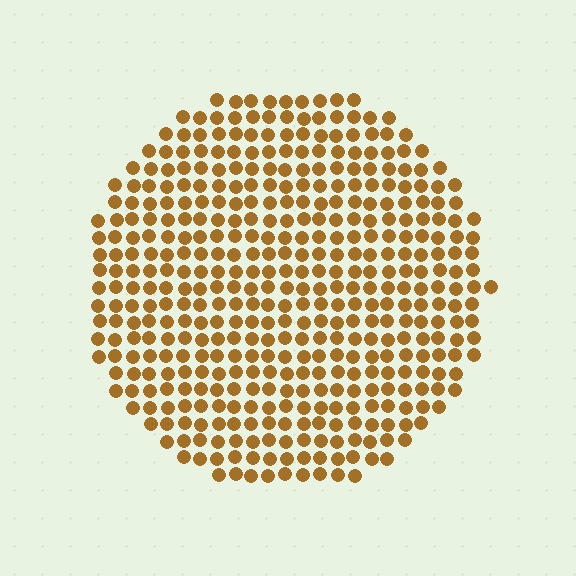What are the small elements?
The small elements are circles.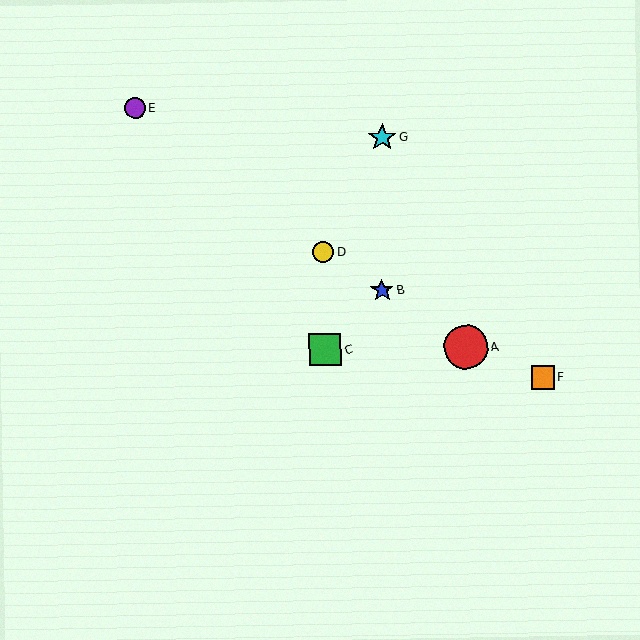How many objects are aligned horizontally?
2 objects (A, C) are aligned horizontally.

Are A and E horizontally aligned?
No, A is at y≈347 and E is at y≈108.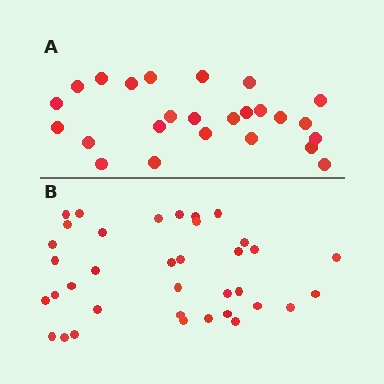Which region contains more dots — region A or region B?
Region B (the bottom region) has more dots.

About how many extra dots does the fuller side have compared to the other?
Region B has roughly 12 or so more dots than region A.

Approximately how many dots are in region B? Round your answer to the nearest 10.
About 40 dots. (The exact count is 36, which rounds to 40.)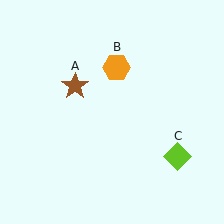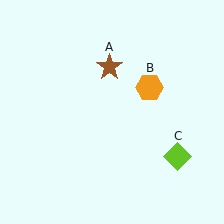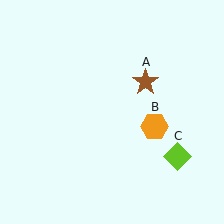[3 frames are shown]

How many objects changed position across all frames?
2 objects changed position: brown star (object A), orange hexagon (object B).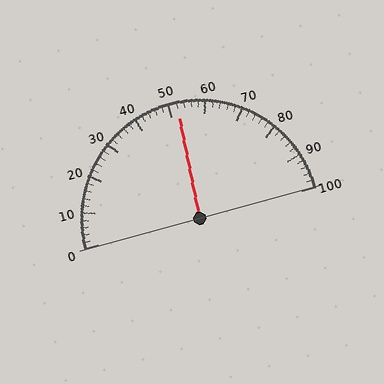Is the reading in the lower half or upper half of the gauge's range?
The reading is in the upper half of the range (0 to 100).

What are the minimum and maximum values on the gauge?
The gauge ranges from 0 to 100.